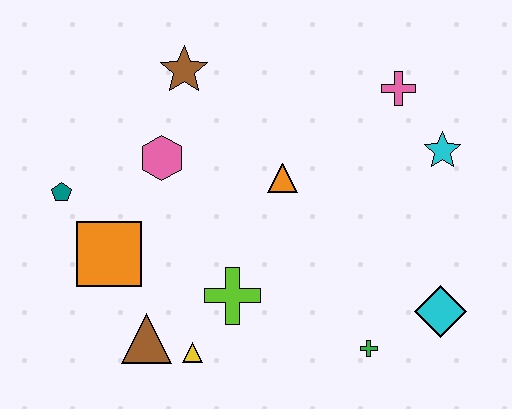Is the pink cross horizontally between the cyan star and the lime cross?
Yes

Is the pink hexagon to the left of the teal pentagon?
No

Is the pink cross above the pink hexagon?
Yes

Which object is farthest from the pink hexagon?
The cyan diamond is farthest from the pink hexagon.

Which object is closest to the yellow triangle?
The brown triangle is closest to the yellow triangle.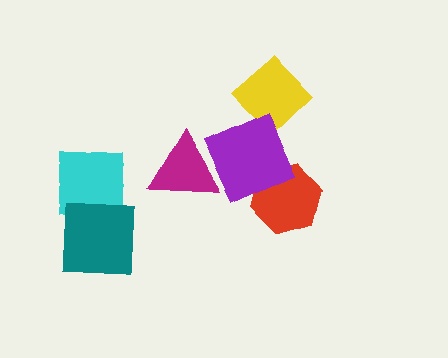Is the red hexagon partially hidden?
Yes, it is partially covered by another shape.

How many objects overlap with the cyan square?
1 object overlaps with the cyan square.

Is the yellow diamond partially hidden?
Yes, it is partially covered by another shape.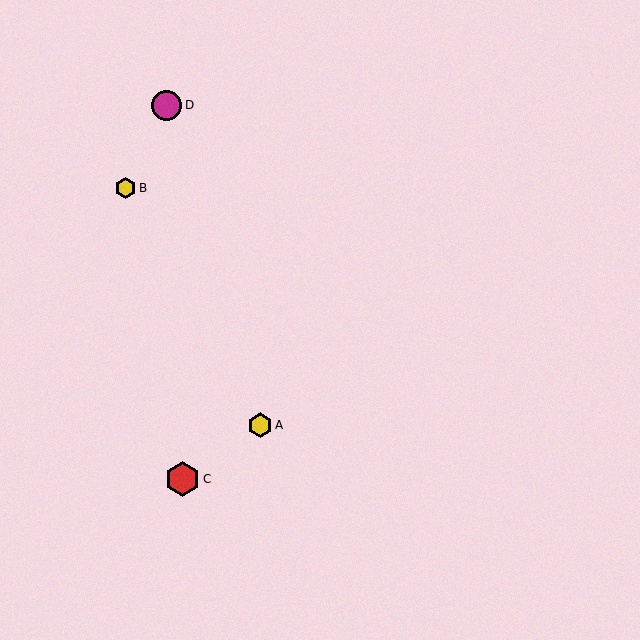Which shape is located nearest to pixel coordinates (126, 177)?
The yellow hexagon (labeled B) at (126, 188) is nearest to that location.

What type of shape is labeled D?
Shape D is a magenta circle.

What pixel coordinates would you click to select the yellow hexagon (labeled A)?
Click at (260, 425) to select the yellow hexagon A.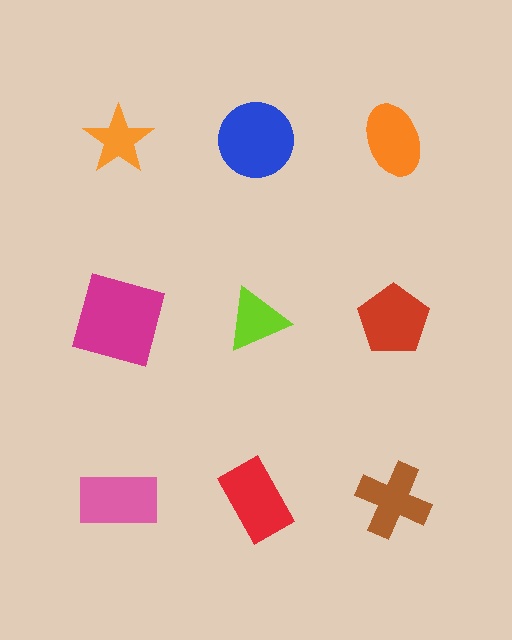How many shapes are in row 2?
3 shapes.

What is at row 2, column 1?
A magenta square.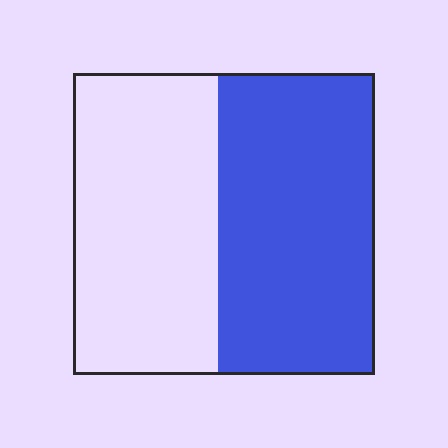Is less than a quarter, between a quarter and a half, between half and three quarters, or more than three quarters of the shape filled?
Between half and three quarters.